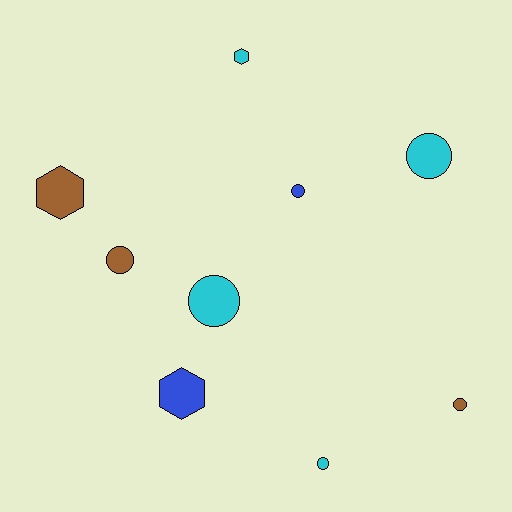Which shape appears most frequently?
Circle, with 6 objects.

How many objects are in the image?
There are 9 objects.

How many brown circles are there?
There are 2 brown circles.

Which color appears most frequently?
Cyan, with 4 objects.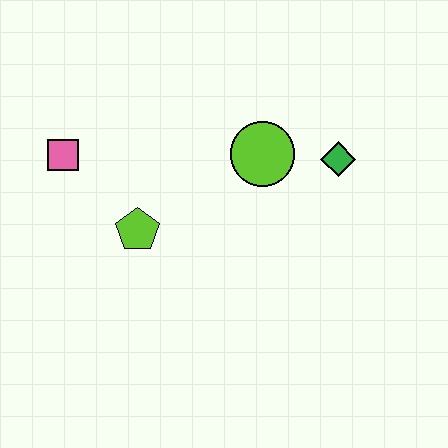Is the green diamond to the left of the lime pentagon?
No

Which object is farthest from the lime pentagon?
The green diamond is farthest from the lime pentagon.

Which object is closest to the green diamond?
The lime circle is closest to the green diamond.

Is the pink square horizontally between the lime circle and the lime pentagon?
No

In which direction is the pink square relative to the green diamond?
The pink square is to the left of the green diamond.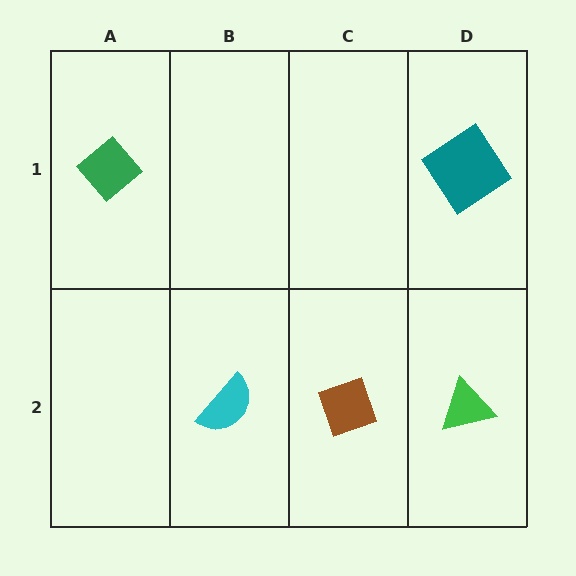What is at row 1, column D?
A teal diamond.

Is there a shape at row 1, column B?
No, that cell is empty.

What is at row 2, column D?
A green triangle.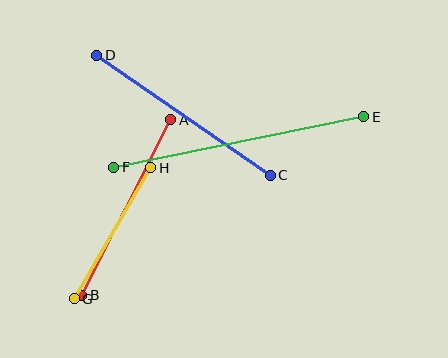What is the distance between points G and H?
The distance is approximately 152 pixels.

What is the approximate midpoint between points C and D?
The midpoint is at approximately (184, 115) pixels.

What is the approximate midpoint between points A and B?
The midpoint is at approximately (126, 207) pixels.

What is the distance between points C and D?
The distance is approximately 211 pixels.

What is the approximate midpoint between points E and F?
The midpoint is at approximately (239, 142) pixels.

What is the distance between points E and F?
The distance is approximately 255 pixels.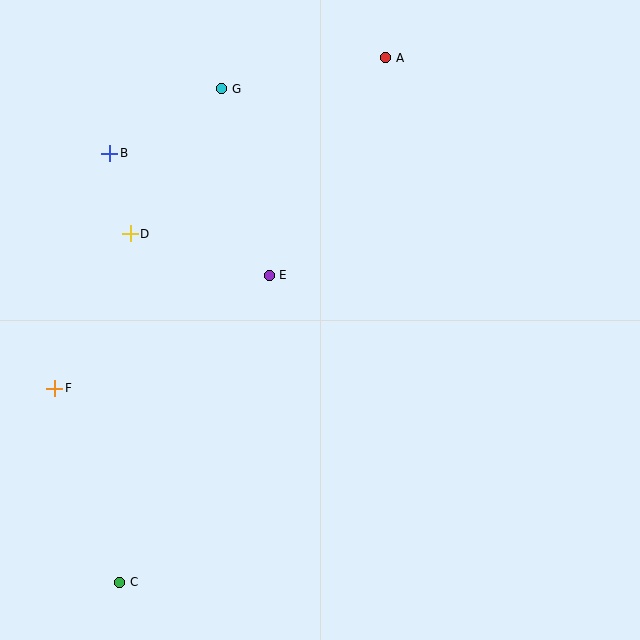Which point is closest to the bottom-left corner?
Point C is closest to the bottom-left corner.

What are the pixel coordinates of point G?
Point G is at (222, 89).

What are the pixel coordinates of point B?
Point B is at (110, 153).